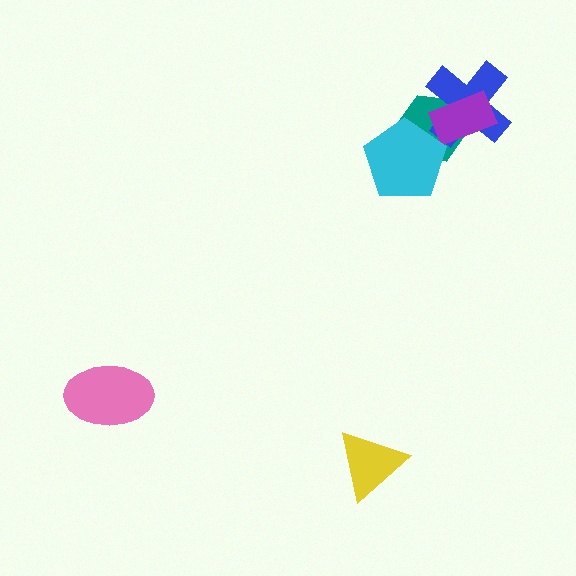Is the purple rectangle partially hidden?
No, no other shape covers it.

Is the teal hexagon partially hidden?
Yes, it is partially covered by another shape.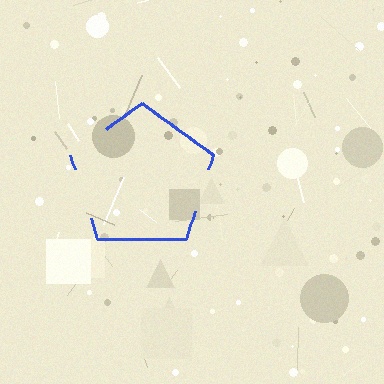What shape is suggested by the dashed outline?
The dashed outline suggests a pentagon.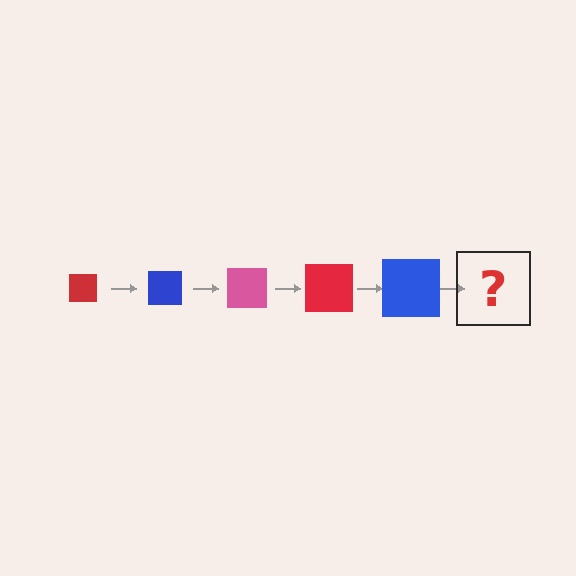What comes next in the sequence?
The next element should be a pink square, larger than the previous one.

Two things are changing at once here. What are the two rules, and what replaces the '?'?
The two rules are that the square grows larger each step and the color cycles through red, blue, and pink. The '?' should be a pink square, larger than the previous one.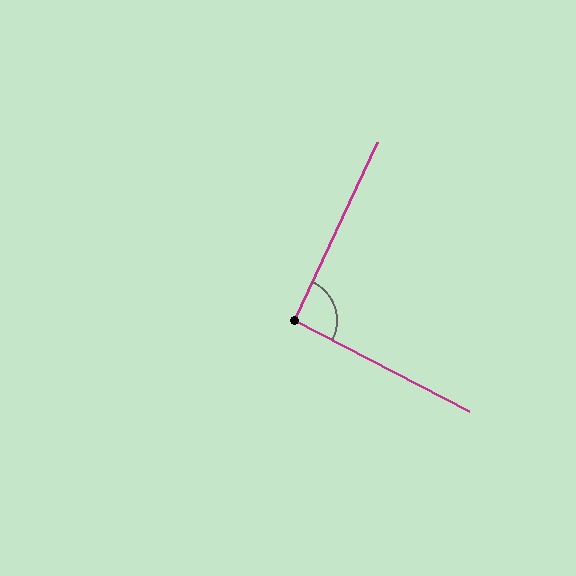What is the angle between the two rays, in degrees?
Approximately 92 degrees.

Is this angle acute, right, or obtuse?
It is approximately a right angle.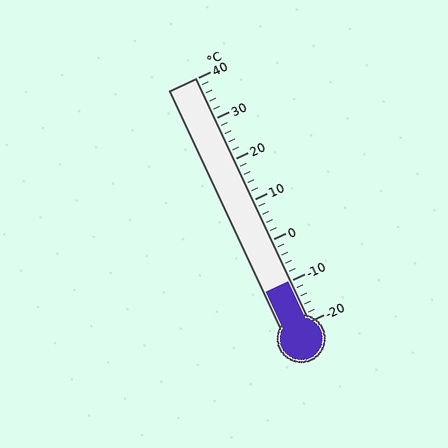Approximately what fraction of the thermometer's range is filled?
The thermometer is filled to approximately 15% of its range.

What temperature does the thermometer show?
The thermometer shows approximately -10°C.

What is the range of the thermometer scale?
The thermometer scale ranges from -20°C to 40°C.